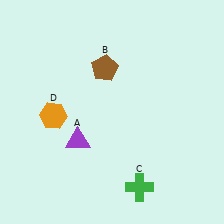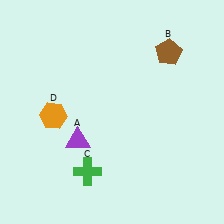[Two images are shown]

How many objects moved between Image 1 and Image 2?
2 objects moved between the two images.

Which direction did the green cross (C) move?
The green cross (C) moved left.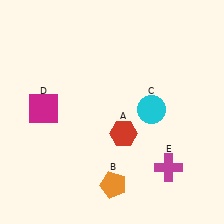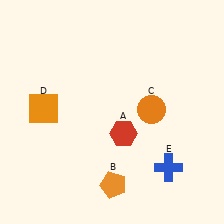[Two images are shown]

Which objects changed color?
C changed from cyan to orange. D changed from magenta to orange. E changed from magenta to blue.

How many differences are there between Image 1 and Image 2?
There are 3 differences between the two images.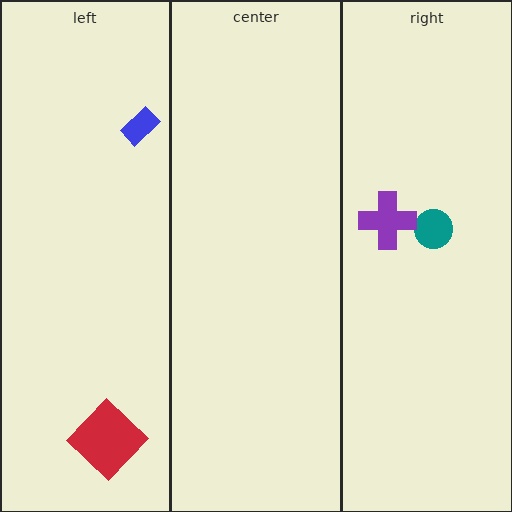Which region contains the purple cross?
The right region.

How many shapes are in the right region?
2.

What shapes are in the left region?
The blue rectangle, the red diamond.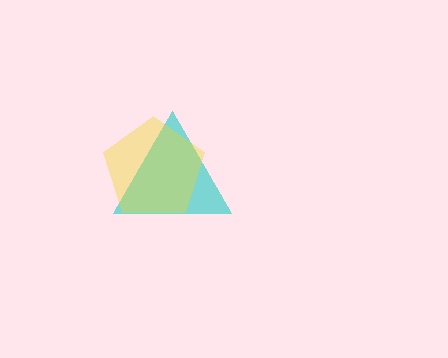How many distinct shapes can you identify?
There are 2 distinct shapes: a cyan triangle, a yellow pentagon.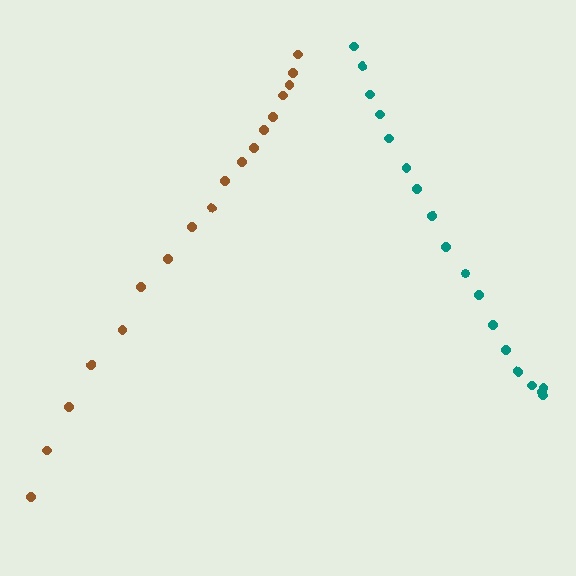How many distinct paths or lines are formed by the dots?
There are 2 distinct paths.